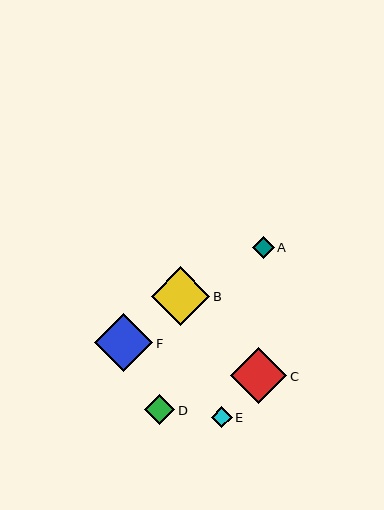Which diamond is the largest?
Diamond B is the largest with a size of approximately 59 pixels.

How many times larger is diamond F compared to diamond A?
Diamond F is approximately 2.7 times the size of diamond A.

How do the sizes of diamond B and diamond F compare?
Diamond B and diamond F are approximately the same size.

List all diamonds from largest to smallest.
From largest to smallest: B, F, C, D, A, E.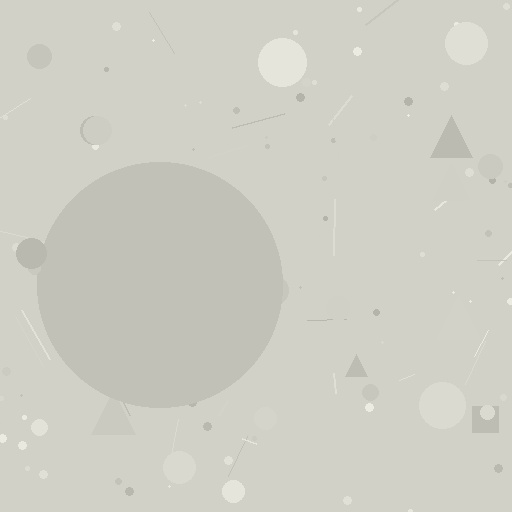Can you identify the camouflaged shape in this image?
The camouflaged shape is a circle.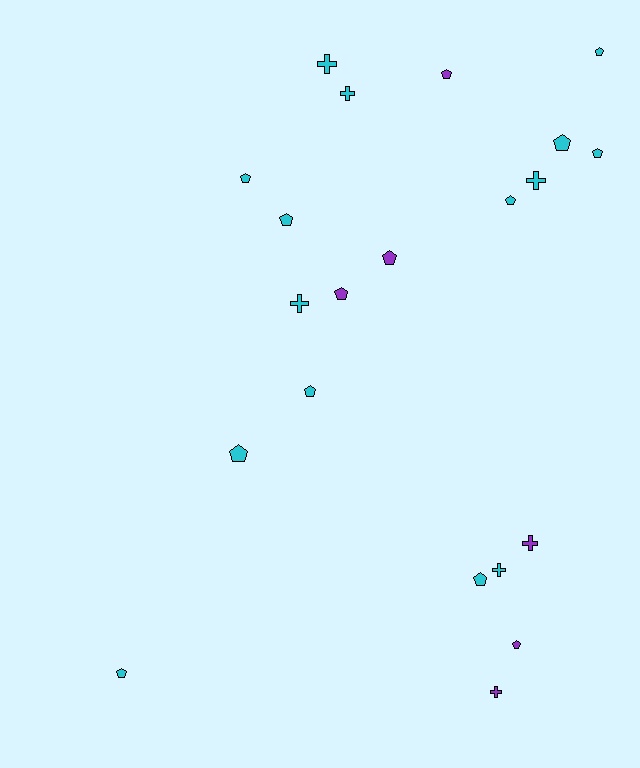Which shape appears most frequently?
Pentagon, with 14 objects.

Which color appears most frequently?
Cyan, with 15 objects.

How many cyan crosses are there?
There are 5 cyan crosses.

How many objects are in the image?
There are 21 objects.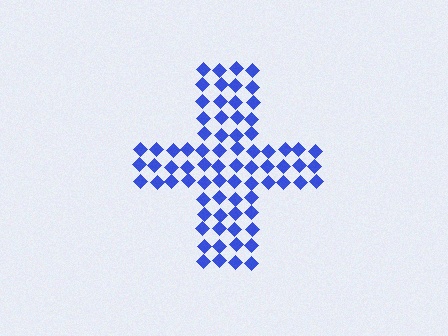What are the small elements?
The small elements are diamonds.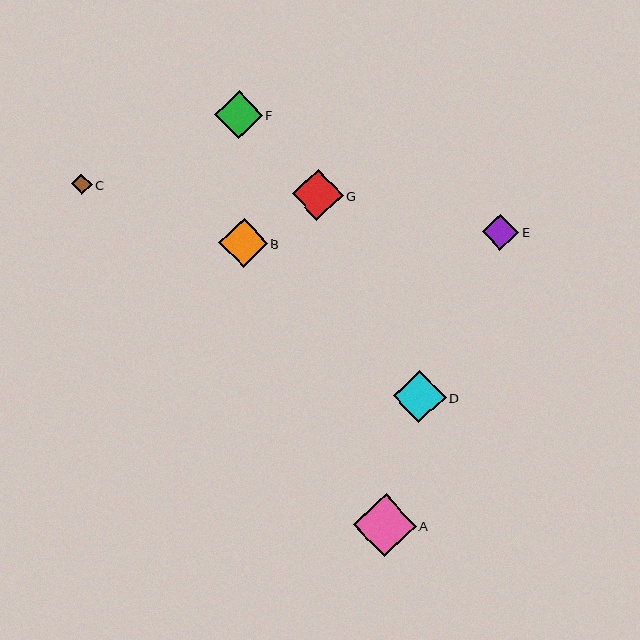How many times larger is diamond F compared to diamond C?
Diamond F is approximately 2.3 times the size of diamond C.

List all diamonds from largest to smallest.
From largest to smallest: A, D, G, B, F, E, C.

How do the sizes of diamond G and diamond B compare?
Diamond G and diamond B are approximately the same size.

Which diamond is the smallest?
Diamond C is the smallest with a size of approximately 21 pixels.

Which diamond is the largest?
Diamond A is the largest with a size of approximately 63 pixels.